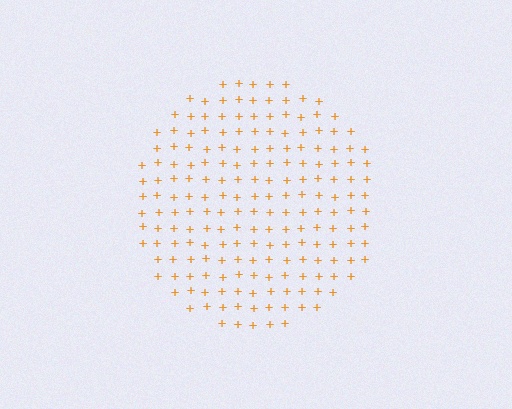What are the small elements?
The small elements are plus signs.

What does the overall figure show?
The overall figure shows a circle.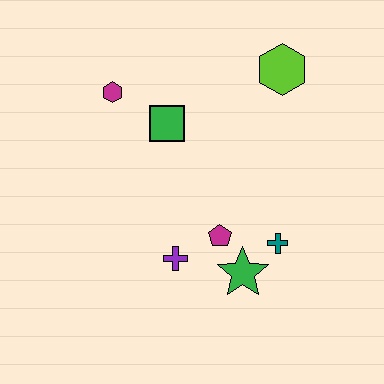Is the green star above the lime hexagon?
No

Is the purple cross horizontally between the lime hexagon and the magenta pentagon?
No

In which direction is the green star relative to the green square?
The green star is below the green square.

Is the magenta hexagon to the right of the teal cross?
No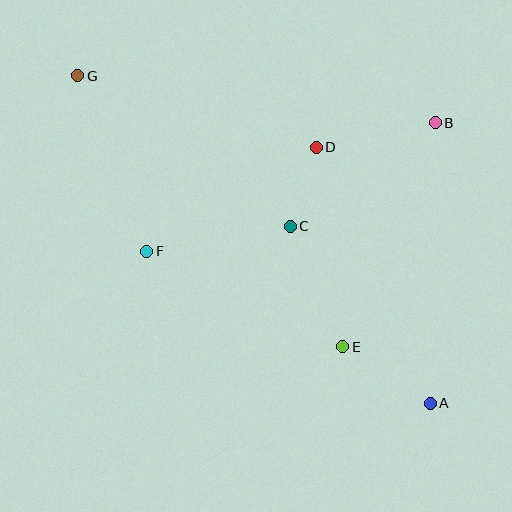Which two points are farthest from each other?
Points A and G are farthest from each other.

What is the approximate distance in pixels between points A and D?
The distance between A and D is approximately 281 pixels.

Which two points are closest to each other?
Points C and D are closest to each other.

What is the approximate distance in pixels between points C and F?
The distance between C and F is approximately 146 pixels.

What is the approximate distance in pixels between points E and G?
The distance between E and G is approximately 379 pixels.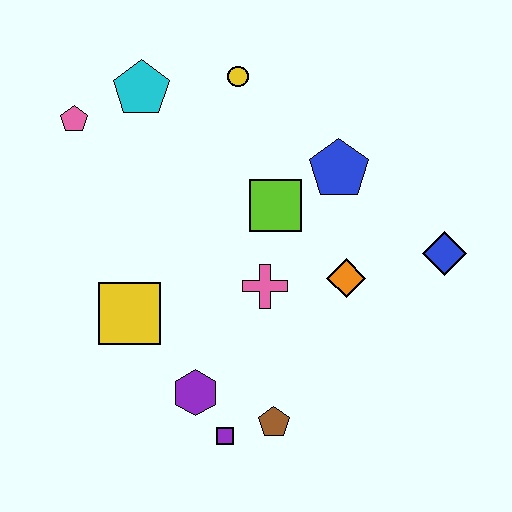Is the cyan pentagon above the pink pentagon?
Yes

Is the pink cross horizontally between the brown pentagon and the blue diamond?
No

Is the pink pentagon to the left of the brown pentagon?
Yes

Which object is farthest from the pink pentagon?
The blue diamond is farthest from the pink pentagon.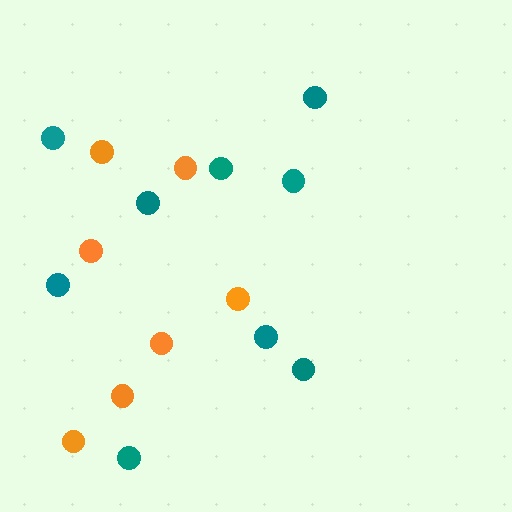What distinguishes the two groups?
There are 2 groups: one group of orange circles (7) and one group of teal circles (9).